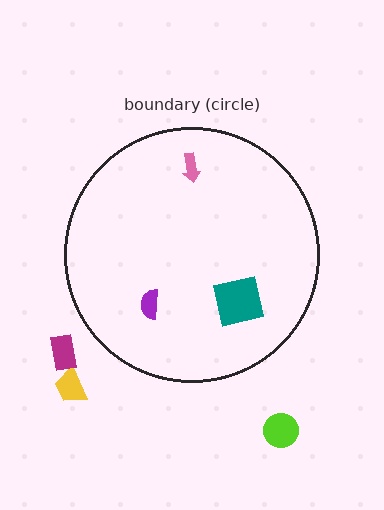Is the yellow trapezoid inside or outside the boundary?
Outside.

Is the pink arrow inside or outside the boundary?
Inside.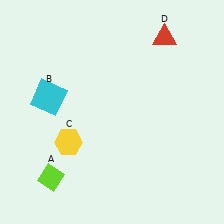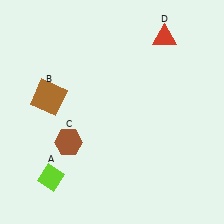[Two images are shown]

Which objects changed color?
B changed from cyan to brown. C changed from yellow to brown.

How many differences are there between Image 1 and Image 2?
There are 2 differences between the two images.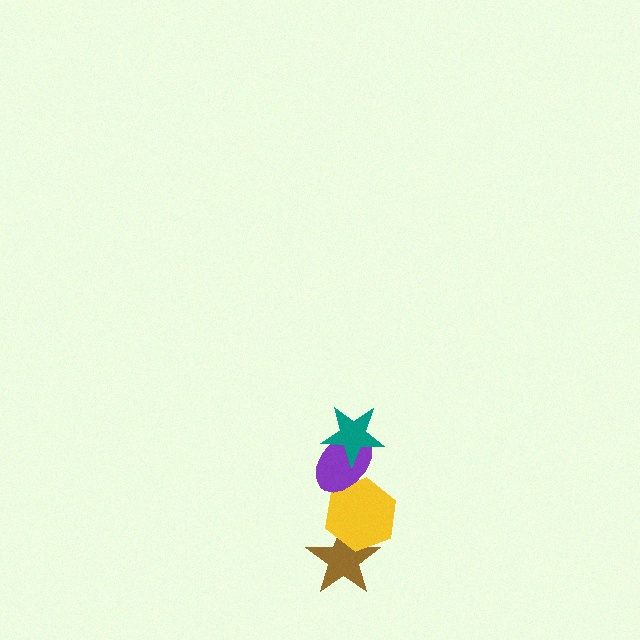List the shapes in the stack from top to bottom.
From top to bottom: the teal star, the purple ellipse, the yellow hexagon, the brown star.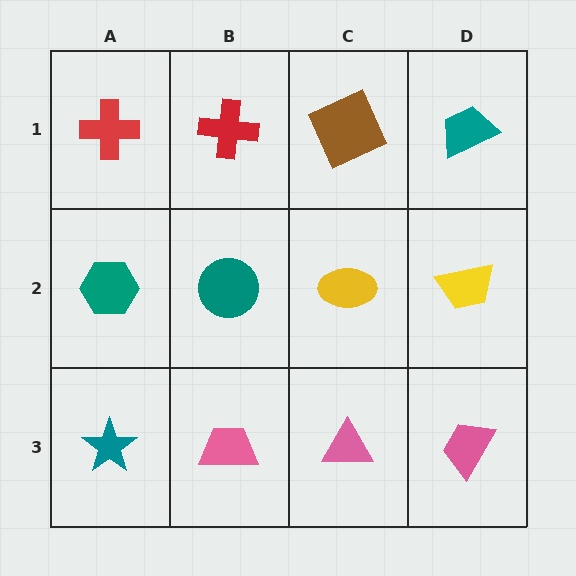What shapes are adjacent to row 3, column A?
A teal hexagon (row 2, column A), a pink trapezoid (row 3, column B).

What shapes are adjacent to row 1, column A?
A teal hexagon (row 2, column A), a red cross (row 1, column B).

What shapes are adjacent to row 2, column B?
A red cross (row 1, column B), a pink trapezoid (row 3, column B), a teal hexagon (row 2, column A), a yellow ellipse (row 2, column C).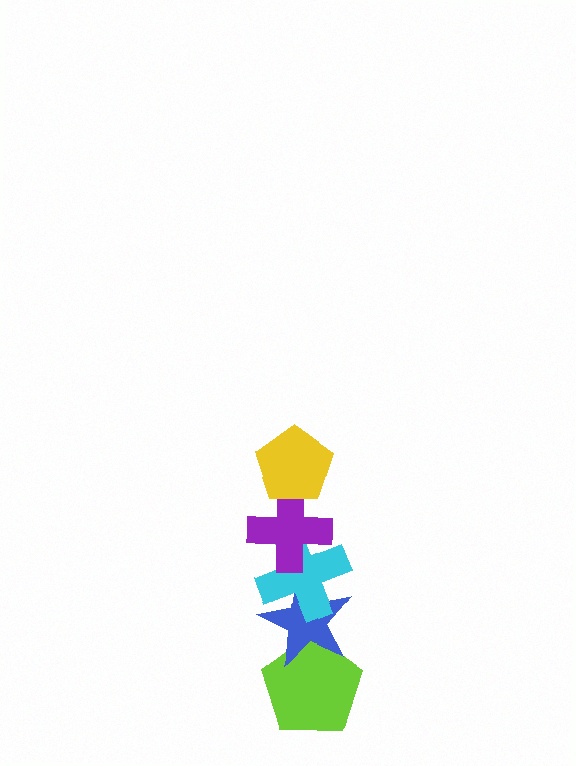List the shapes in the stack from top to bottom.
From top to bottom: the yellow pentagon, the purple cross, the cyan cross, the blue star, the lime pentagon.